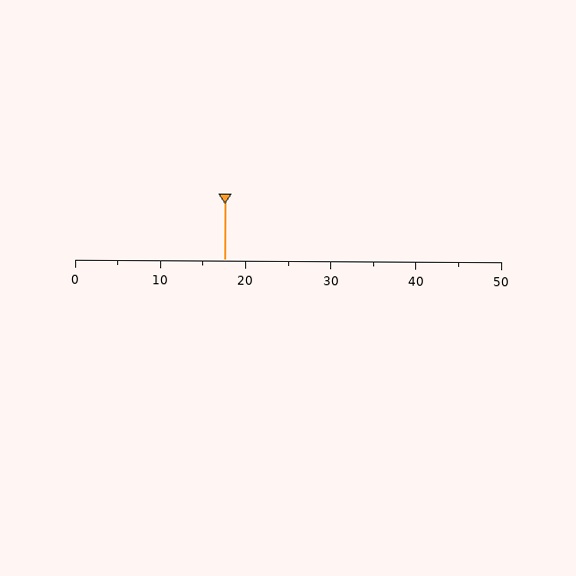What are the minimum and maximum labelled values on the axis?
The axis runs from 0 to 50.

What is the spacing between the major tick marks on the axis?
The major ticks are spaced 10 apart.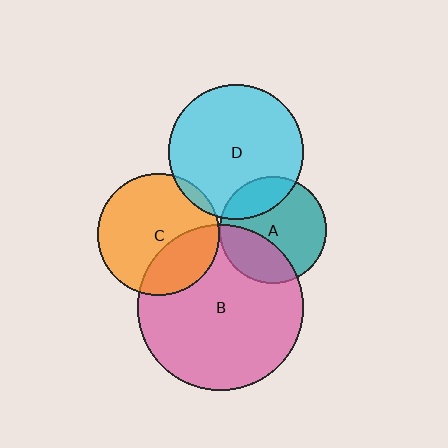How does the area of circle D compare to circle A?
Approximately 1.6 times.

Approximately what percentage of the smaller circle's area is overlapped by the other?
Approximately 5%.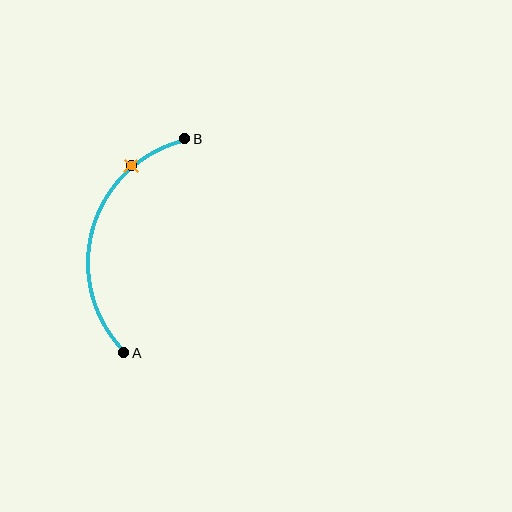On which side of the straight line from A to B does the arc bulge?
The arc bulges to the left of the straight line connecting A and B.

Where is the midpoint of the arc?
The arc midpoint is the point on the curve farthest from the straight line joining A and B. It sits to the left of that line.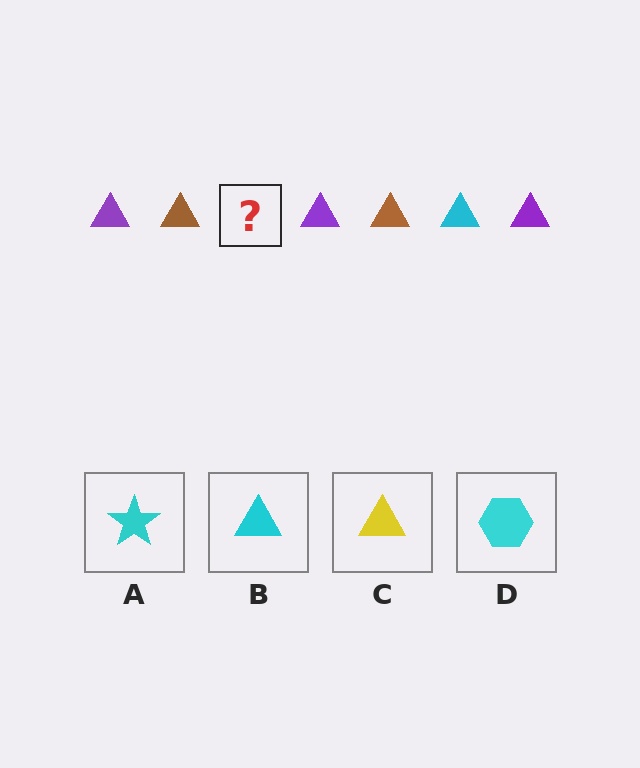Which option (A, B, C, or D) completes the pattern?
B.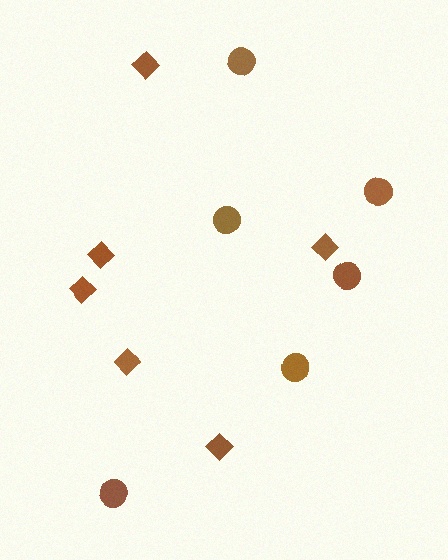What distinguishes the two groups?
There are 2 groups: one group of diamonds (6) and one group of circles (6).